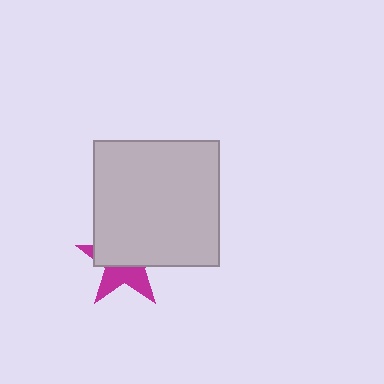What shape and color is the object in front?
The object in front is a light gray square.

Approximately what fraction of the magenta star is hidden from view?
Roughly 59% of the magenta star is hidden behind the light gray square.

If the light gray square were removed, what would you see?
You would see the complete magenta star.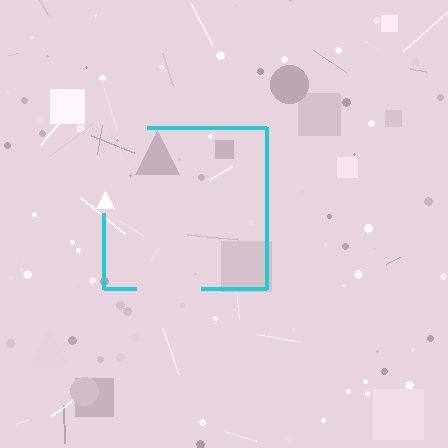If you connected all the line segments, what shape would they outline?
They would outline a square.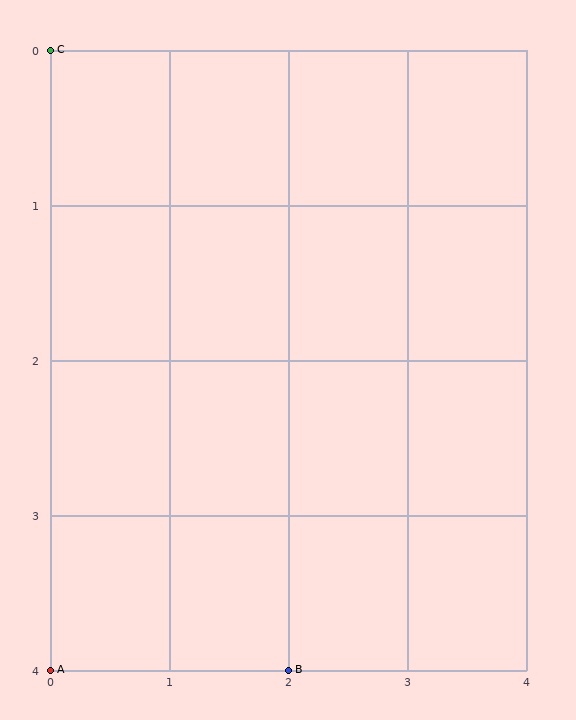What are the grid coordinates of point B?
Point B is at grid coordinates (2, 4).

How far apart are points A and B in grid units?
Points A and B are 2 columns apart.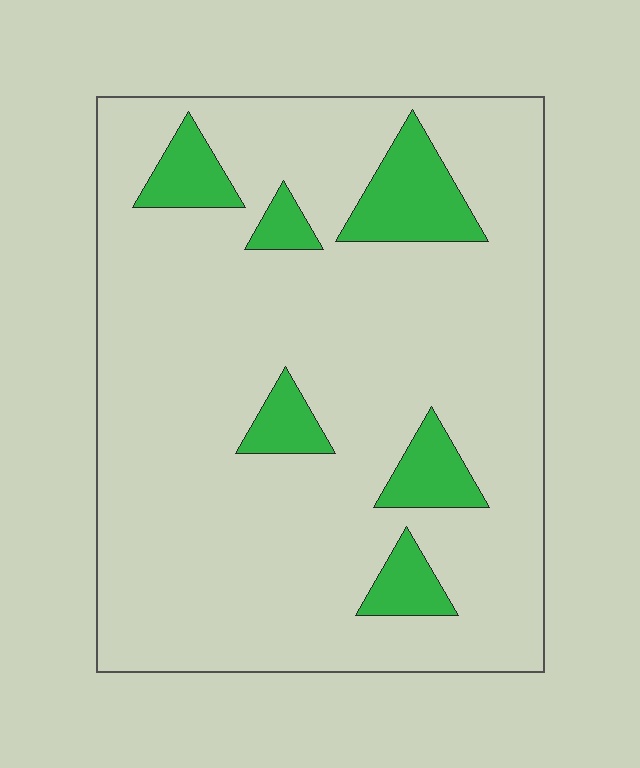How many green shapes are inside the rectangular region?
6.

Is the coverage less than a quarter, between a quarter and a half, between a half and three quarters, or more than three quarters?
Less than a quarter.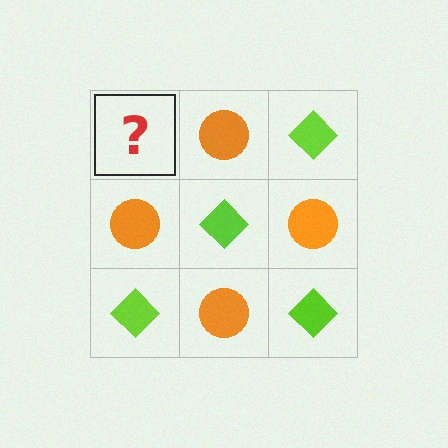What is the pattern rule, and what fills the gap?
The rule is that it alternates lime diamond and orange circle in a checkerboard pattern. The gap should be filled with a lime diamond.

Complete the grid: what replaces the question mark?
The question mark should be replaced with a lime diamond.